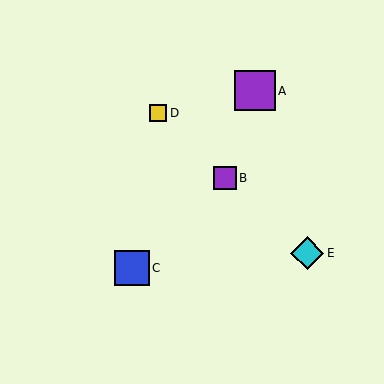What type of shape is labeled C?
Shape C is a blue square.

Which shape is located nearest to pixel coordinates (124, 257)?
The blue square (labeled C) at (132, 268) is nearest to that location.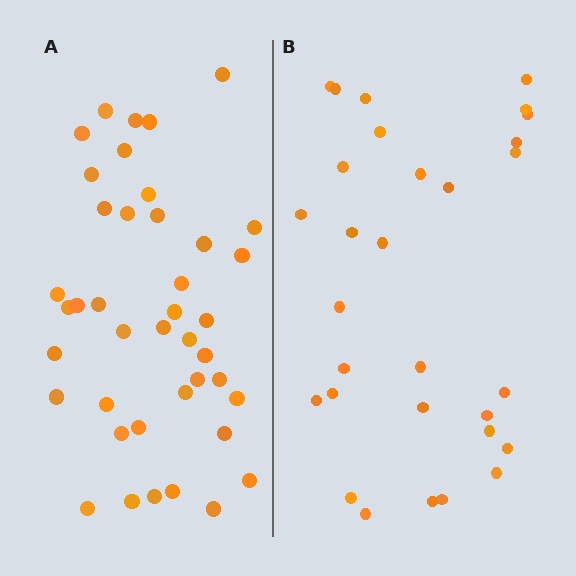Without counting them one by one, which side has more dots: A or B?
Region A (the left region) has more dots.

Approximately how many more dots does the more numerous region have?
Region A has roughly 12 or so more dots than region B.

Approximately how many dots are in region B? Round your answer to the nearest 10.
About 30 dots.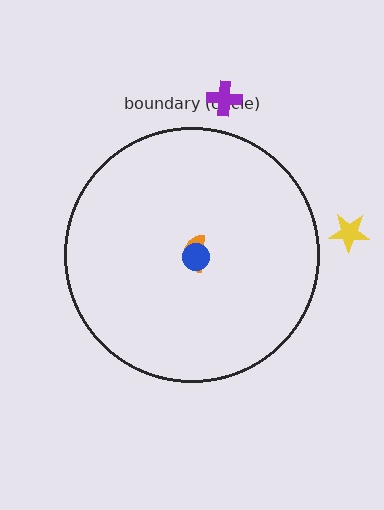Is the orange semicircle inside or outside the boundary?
Inside.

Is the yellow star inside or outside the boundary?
Outside.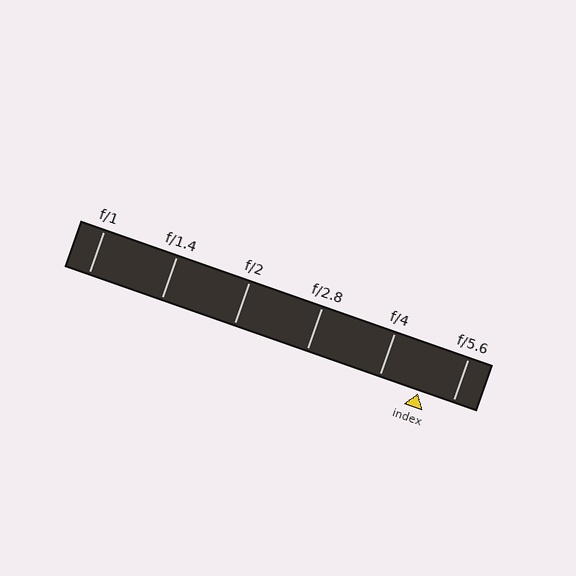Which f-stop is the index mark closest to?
The index mark is closest to f/5.6.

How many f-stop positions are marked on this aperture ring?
There are 6 f-stop positions marked.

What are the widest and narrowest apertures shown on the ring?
The widest aperture shown is f/1 and the narrowest is f/5.6.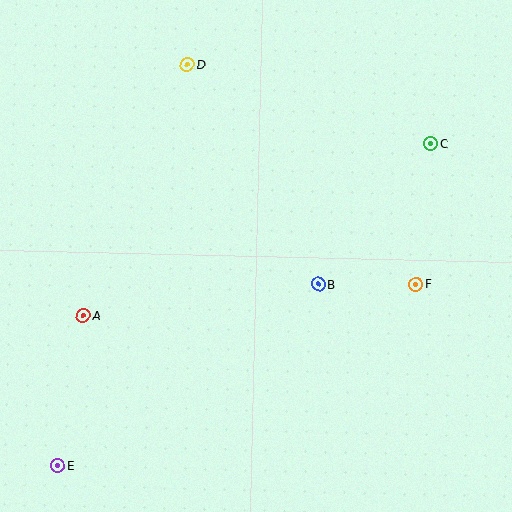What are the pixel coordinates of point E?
Point E is at (58, 465).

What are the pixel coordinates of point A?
Point A is at (83, 316).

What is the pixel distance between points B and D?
The distance between B and D is 256 pixels.